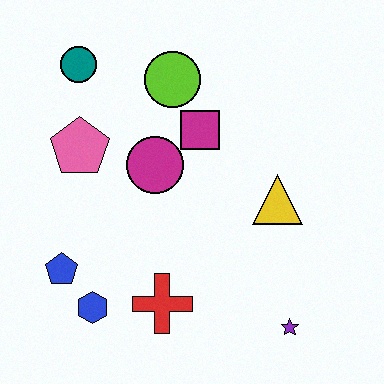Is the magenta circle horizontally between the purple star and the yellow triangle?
No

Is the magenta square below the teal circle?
Yes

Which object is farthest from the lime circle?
The purple star is farthest from the lime circle.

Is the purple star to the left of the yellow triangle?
No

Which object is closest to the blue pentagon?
The blue hexagon is closest to the blue pentagon.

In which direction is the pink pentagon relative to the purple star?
The pink pentagon is to the left of the purple star.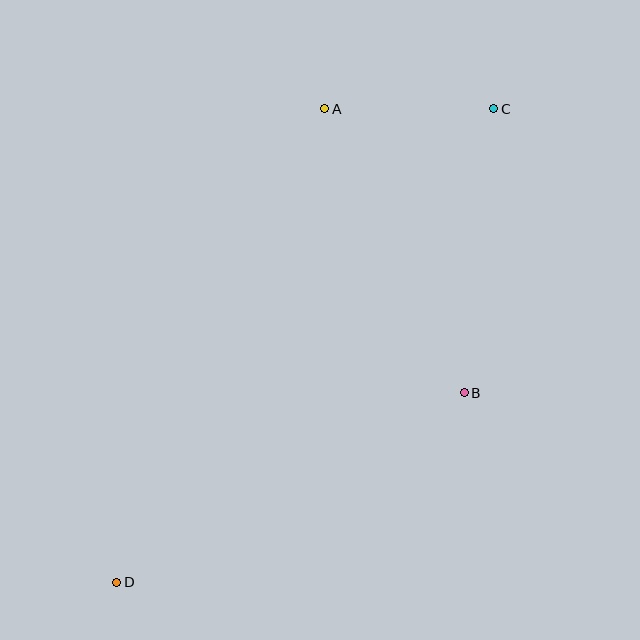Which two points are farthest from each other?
Points C and D are farthest from each other.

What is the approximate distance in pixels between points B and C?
The distance between B and C is approximately 285 pixels.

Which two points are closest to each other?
Points A and C are closest to each other.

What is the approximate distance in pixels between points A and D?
The distance between A and D is approximately 517 pixels.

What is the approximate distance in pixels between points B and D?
The distance between B and D is approximately 396 pixels.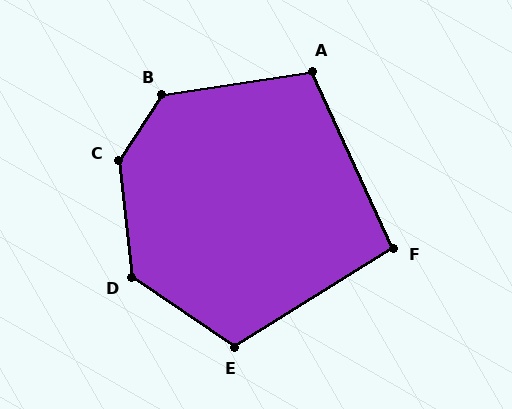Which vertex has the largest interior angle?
C, at approximately 140 degrees.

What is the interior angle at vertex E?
Approximately 114 degrees (obtuse).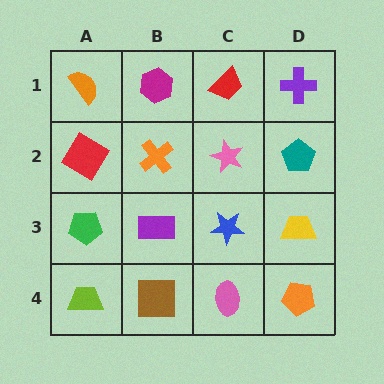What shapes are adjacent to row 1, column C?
A pink star (row 2, column C), a magenta hexagon (row 1, column B), a purple cross (row 1, column D).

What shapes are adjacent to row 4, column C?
A blue star (row 3, column C), a brown square (row 4, column B), an orange pentagon (row 4, column D).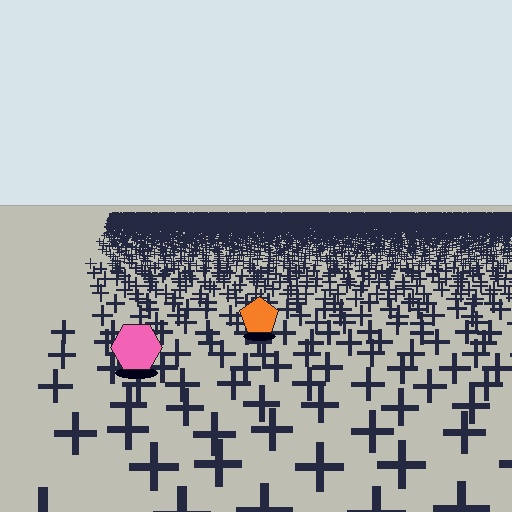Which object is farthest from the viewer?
The orange pentagon is farthest from the viewer. It appears smaller and the ground texture around it is denser.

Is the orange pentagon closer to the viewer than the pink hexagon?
No. The pink hexagon is closer — you can tell from the texture gradient: the ground texture is coarser near it.